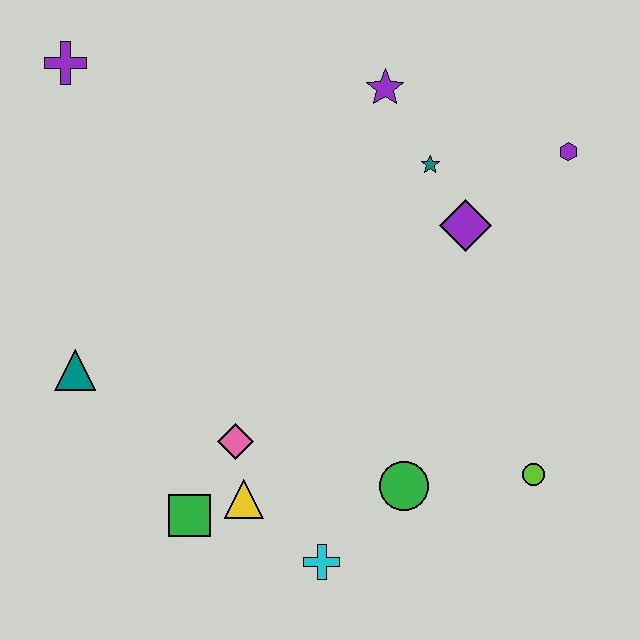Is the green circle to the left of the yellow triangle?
No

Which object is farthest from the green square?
The purple hexagon is farthest from the green square.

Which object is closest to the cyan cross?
The yellow triangle is closest to the cyan cross.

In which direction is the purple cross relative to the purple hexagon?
The purple cross is to the left of the purple hexagon.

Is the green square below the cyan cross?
No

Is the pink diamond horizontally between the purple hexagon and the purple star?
No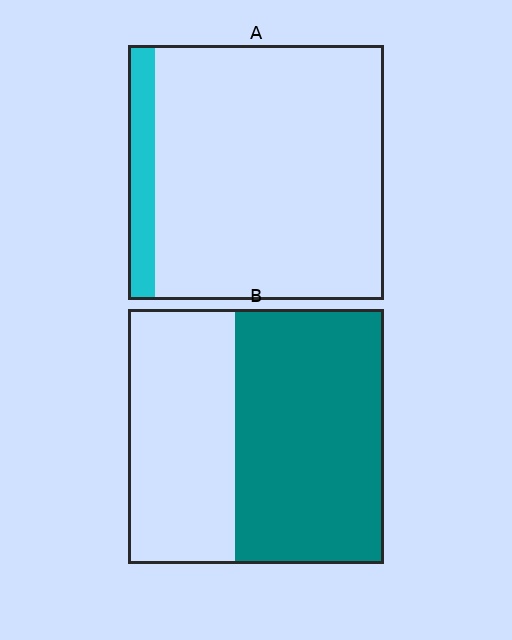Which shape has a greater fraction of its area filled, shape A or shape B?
Shape B.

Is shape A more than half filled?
No.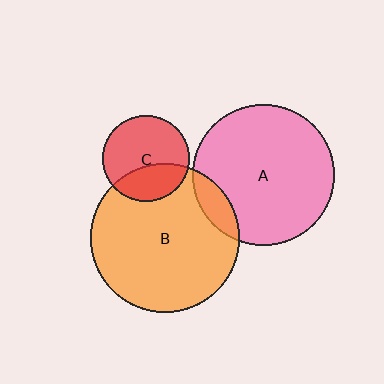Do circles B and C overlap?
Yes.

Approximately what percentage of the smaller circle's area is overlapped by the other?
Approximately 35%.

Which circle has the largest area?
Circle B (orange).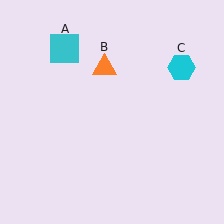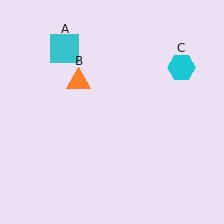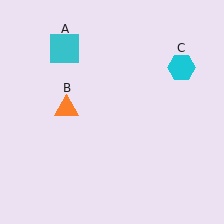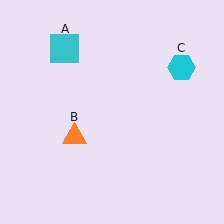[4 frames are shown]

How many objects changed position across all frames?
1 object changed position: orange triangle (object B).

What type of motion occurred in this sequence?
The orange triangle (object B) rotated counterclockwise around the center of the scene.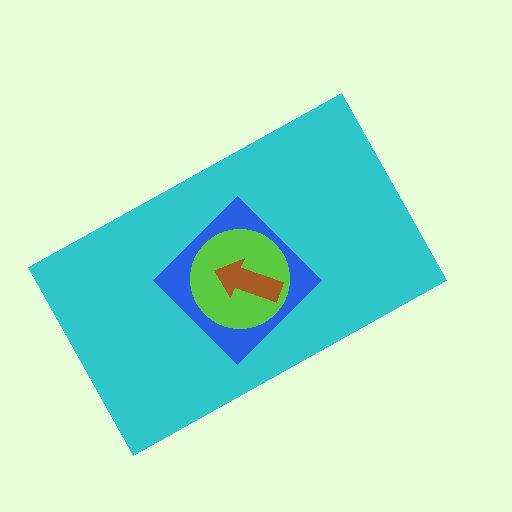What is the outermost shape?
The cyan rectangle.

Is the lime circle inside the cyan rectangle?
Yes.